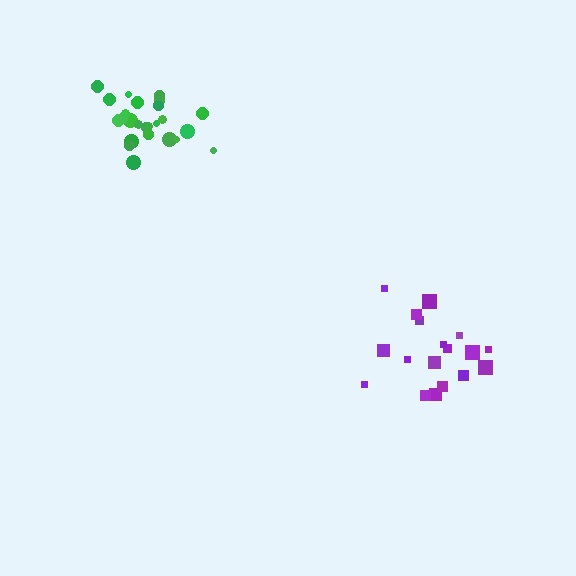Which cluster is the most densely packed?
Green.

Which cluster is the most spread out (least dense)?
Purple.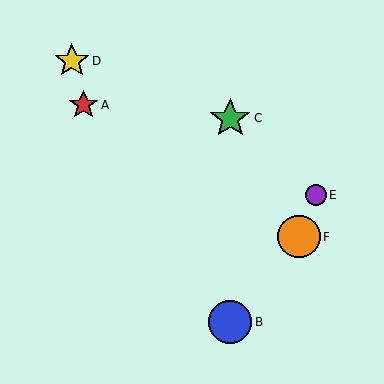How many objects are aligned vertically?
2 objects (B, C) are aligned vertically.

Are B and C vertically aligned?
Yes, both are at x≈230.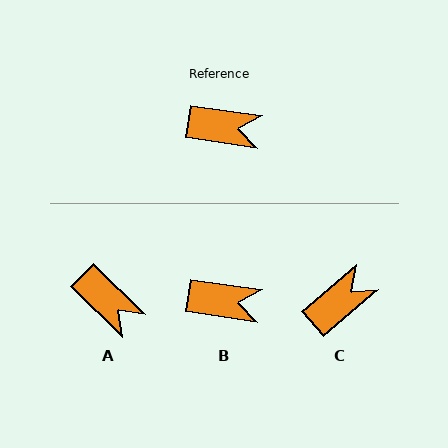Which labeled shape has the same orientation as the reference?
B.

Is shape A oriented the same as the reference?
No, it is off by about 36 degrees.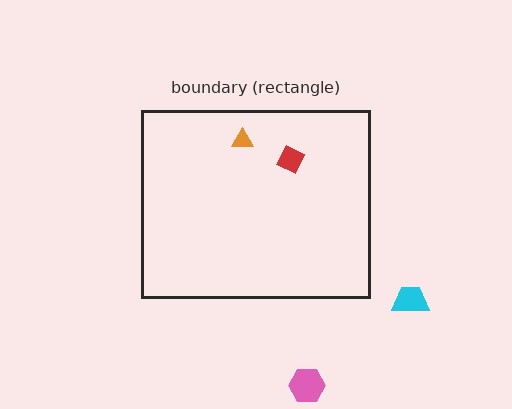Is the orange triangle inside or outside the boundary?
Inside.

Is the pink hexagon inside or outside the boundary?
Outside.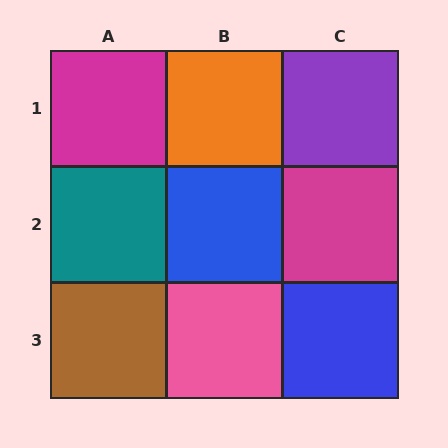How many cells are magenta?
2 cells are magenta.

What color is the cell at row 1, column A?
Magenta.